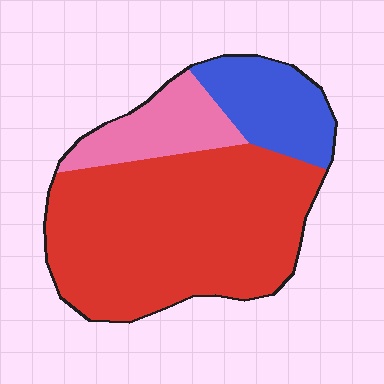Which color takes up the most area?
Red, at roughly 65%.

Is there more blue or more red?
Red.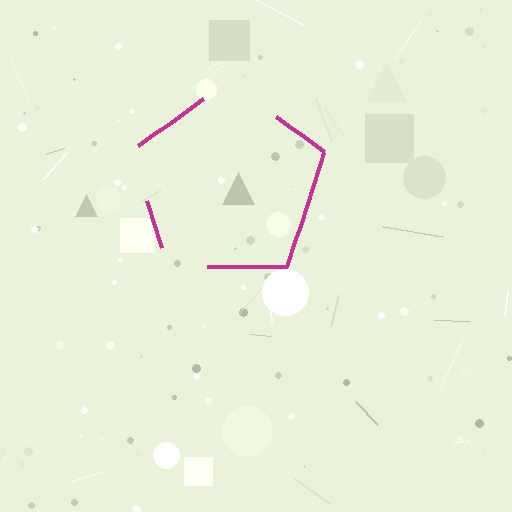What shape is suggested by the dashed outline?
The dashed outline suggests a pentagon.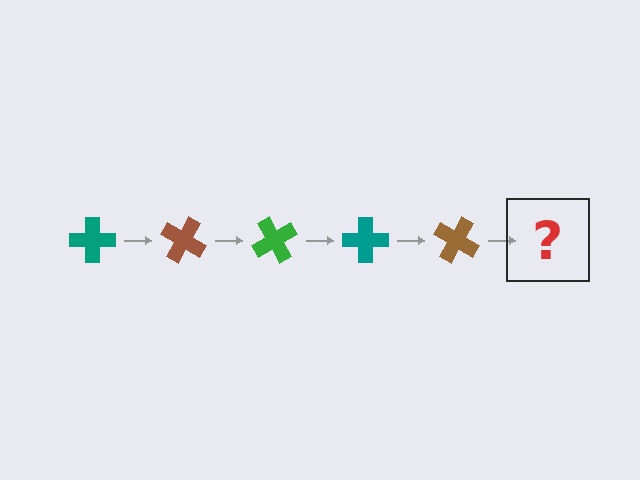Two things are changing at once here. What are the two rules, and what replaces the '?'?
The two rules are that it rotates 30 degrees each step and the color cycles through teal, brown, and green. The '?' should be a green cross, rotated 150 degrees from the start.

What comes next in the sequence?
The next element should be a green cross, rotated 150 degrees from the start.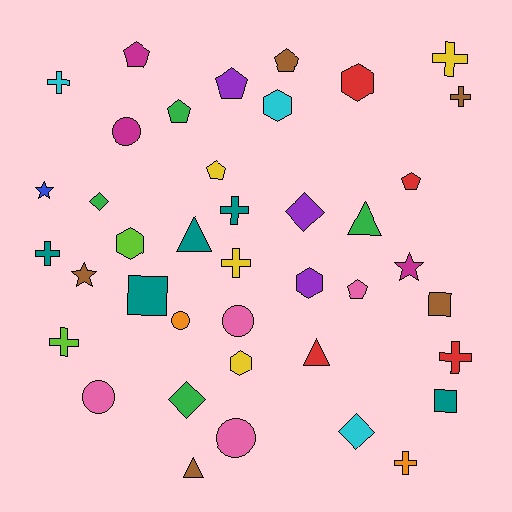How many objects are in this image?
There are 40 objects.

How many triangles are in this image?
There are 4 triangles.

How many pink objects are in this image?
There are 4 pink objects.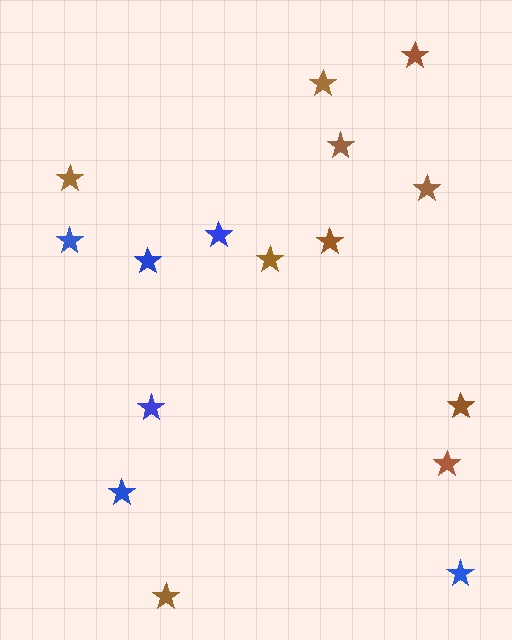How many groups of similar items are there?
There are 2 groups: one group of blue stars (6) and one group of brown stars (10).